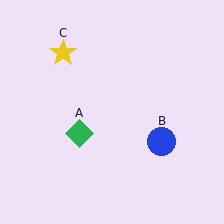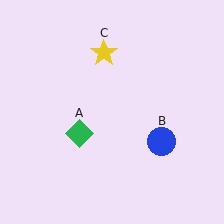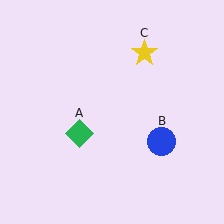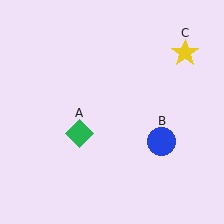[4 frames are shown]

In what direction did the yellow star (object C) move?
The yellow star (object C) moved right.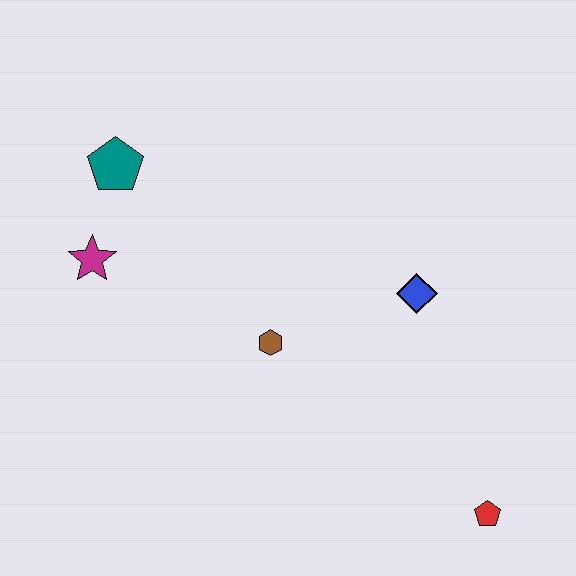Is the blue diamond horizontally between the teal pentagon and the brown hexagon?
No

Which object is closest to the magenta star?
The teal pentagon is closest to the magenta star.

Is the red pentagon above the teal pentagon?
No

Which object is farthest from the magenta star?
The red pentagon is farthest from the magenta star.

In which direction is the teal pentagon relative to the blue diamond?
The teal pentagon is to the left of the blue diamond.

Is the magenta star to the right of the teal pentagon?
No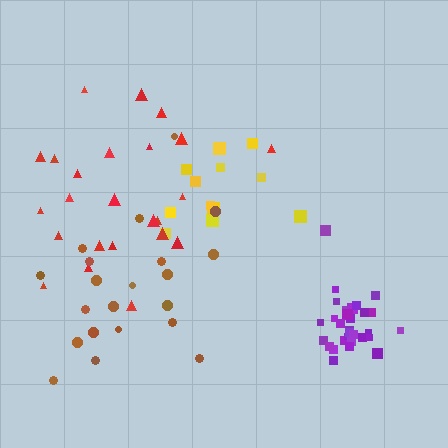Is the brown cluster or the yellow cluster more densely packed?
Yellow.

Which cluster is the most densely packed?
Purple.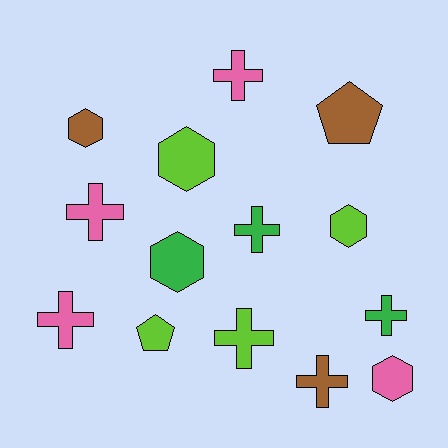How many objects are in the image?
There are 14 objects.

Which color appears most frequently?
Lime, with 4 objects.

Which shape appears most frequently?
Cross, with 7 objects.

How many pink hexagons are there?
There is 1 pink hexagon.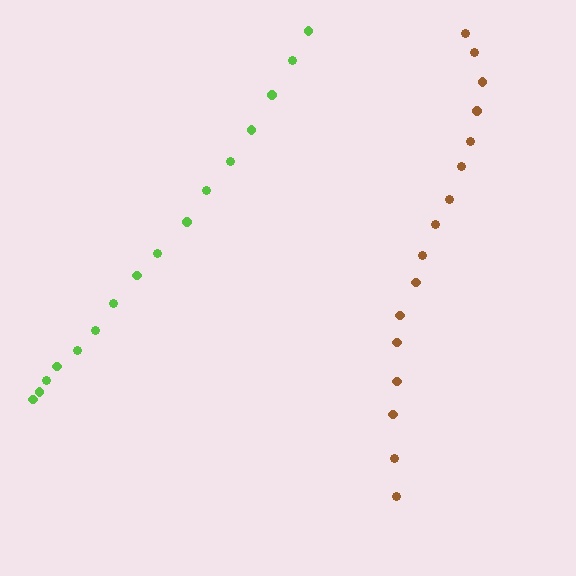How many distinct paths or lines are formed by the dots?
There are 2 distinct paths.